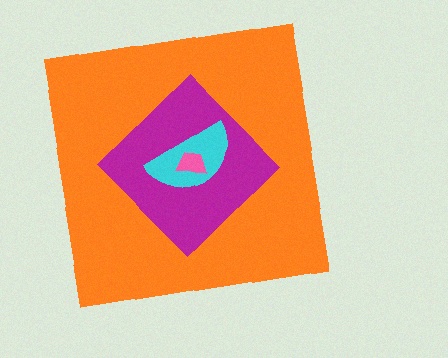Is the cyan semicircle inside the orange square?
Yes.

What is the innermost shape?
The pink trapezoid.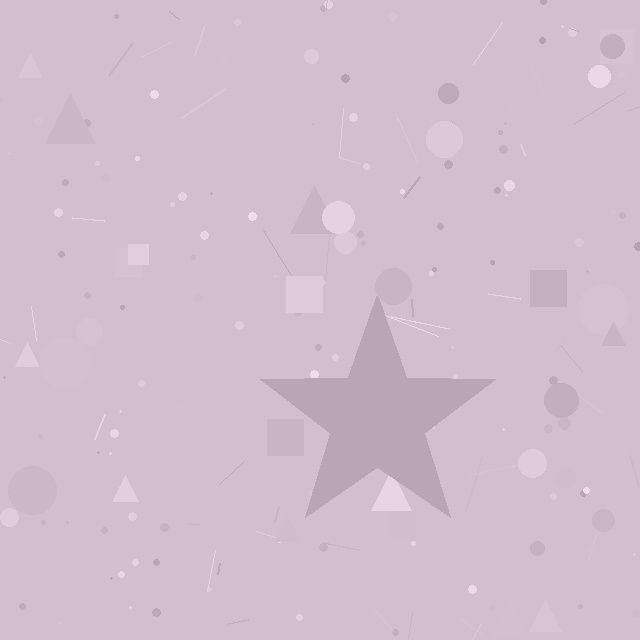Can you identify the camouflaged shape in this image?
The camouflaged shape is a star.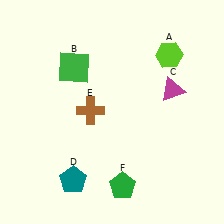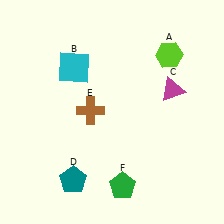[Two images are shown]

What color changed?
The square (B) changed from green in Image 1 to cyan in Image 2.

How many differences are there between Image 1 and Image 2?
There is 1 difference between the two images.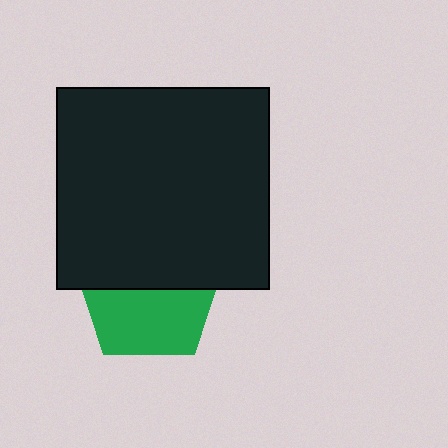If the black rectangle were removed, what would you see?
You would see the complete green pentagon.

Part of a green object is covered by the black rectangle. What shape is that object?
It is a pentagon.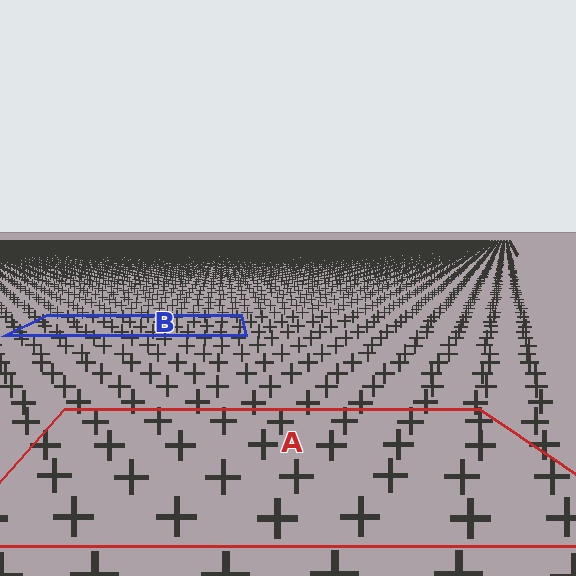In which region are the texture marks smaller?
The texture marks are smaller in region B, because it is farther away.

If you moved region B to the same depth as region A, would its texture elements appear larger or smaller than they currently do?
They would appear larger. At a closer depth, the same texture elements are projected at a bigger on-screen size.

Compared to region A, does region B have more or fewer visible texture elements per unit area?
Region B has more texture elements per unit area — they are packed more densely because it is farther away.